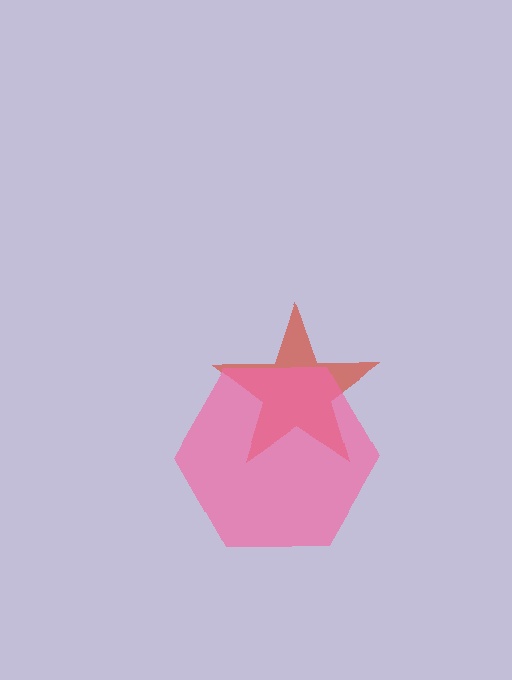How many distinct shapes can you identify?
There are 2 distinct shapes: a red star, a pink hexagon.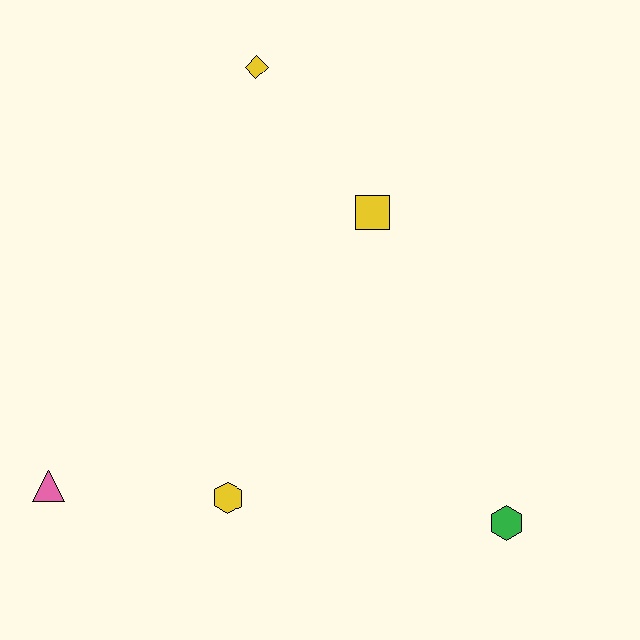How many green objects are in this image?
There is 1 green object.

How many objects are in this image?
There are 5 objects.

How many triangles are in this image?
There is 1 triangle.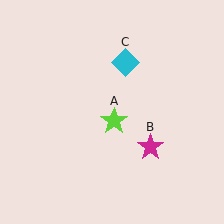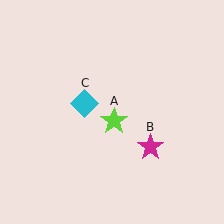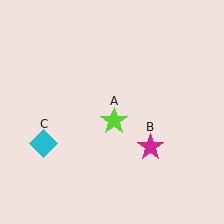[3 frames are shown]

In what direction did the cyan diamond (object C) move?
The cyan diamond (object C) moved down and to the left.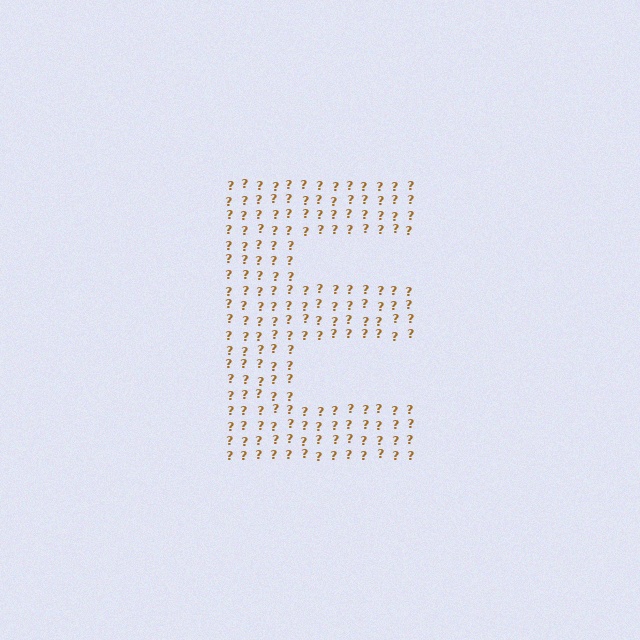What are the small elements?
The small elements are question marks.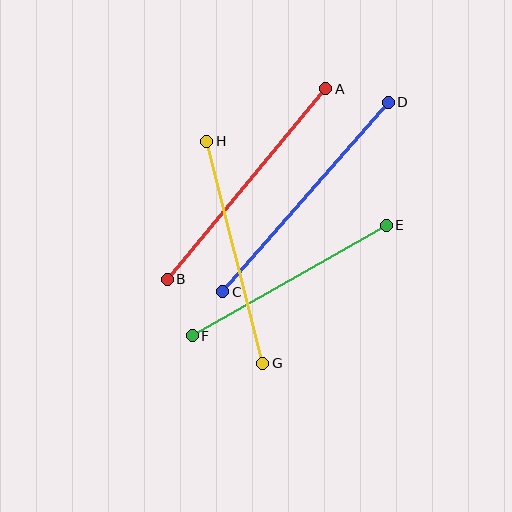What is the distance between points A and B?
The distance is approximately 248 pixels.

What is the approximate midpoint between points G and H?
The midpoint is at approximately (235, 252) pixels.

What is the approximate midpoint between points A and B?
The midpoint is at approximately (246, 184) pixels.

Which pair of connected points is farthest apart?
Points C and D are farthest apart.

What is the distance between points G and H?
The distance is approximately 228 pixels.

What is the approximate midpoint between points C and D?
The midpoint is at approximately (306, 197) pixels.